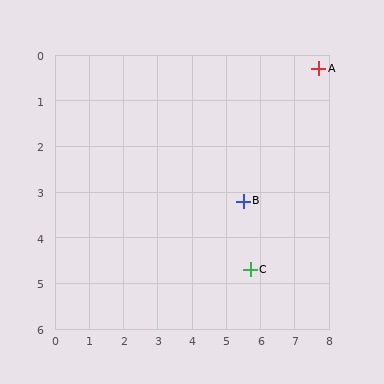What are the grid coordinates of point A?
Point A is at approximately (7.7, 0.3).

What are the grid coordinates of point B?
Point B is at approximately (5.5, 3.2).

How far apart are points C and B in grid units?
Points C and B are about 1.5 grid units apart.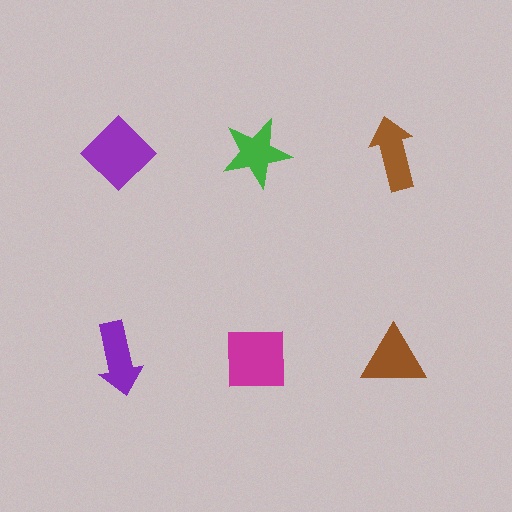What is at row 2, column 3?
A brown triangle.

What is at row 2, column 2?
A magenta square.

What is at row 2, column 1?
A purple arrow.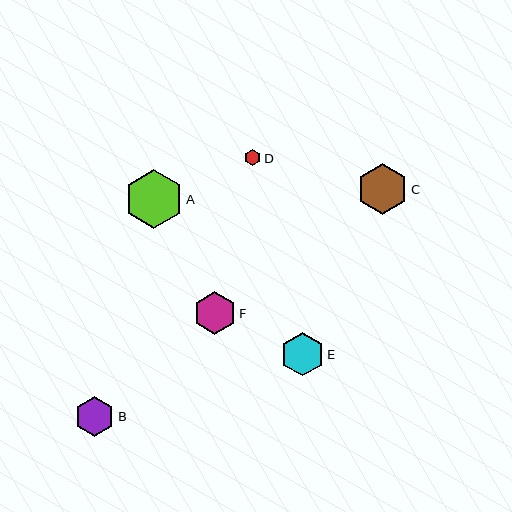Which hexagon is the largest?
Hexagon A is the largest with a size of approximately 59 pixels.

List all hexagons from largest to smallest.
From largest to smallest: A, C, E, F, B, D.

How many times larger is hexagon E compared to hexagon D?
Hexagon E is approximately 2.6 times the size of hexagon D.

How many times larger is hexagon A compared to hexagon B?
Hexagon A is approximately 1.5 times the size of hexagon B.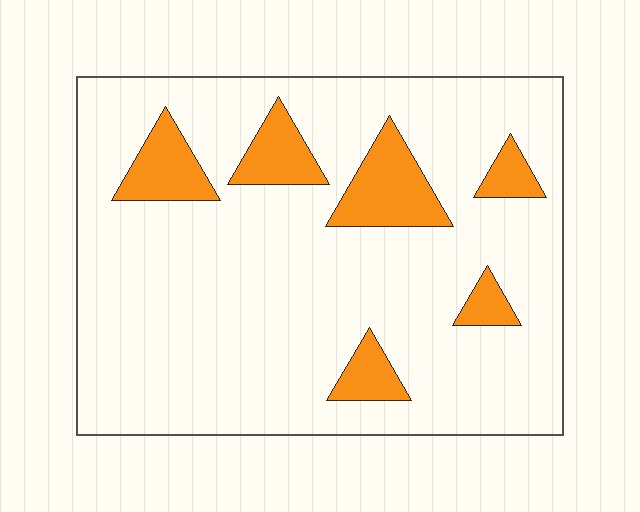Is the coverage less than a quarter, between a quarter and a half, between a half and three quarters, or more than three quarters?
Less than a quarter.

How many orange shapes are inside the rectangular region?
6.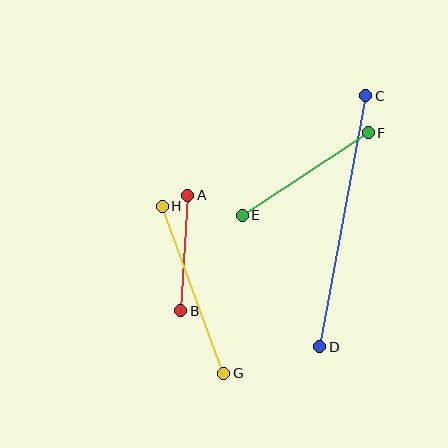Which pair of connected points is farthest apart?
Points C and D are farthest apart.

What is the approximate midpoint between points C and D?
The midpoint is at approximately (343, 221) pixels.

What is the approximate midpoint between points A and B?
The midpoint is at approximately (184, 253) pixels.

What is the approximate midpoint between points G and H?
The midpoint is at approximately (193, 290) pixels.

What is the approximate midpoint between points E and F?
The midpoint is at approximately (305, 174) pixels.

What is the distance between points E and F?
The distance is approximately 150 pixels.